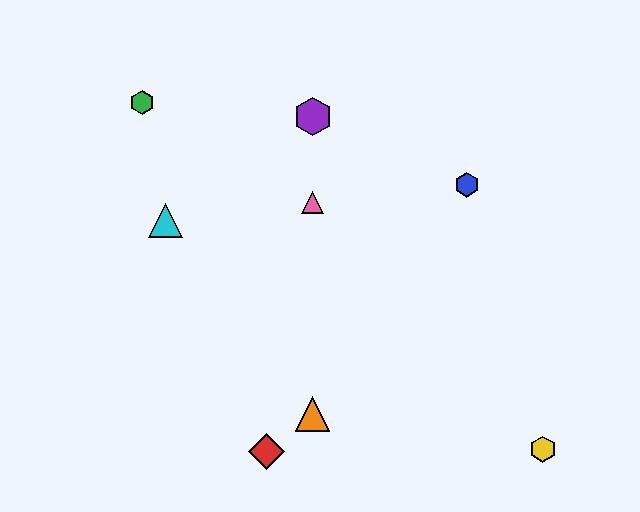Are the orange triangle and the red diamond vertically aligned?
No, the orange triangle is at x≈313 and the red diamond is at x≈267.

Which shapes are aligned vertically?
The purple hexagon, the orange triangle, the pink triangle are aligned vertically.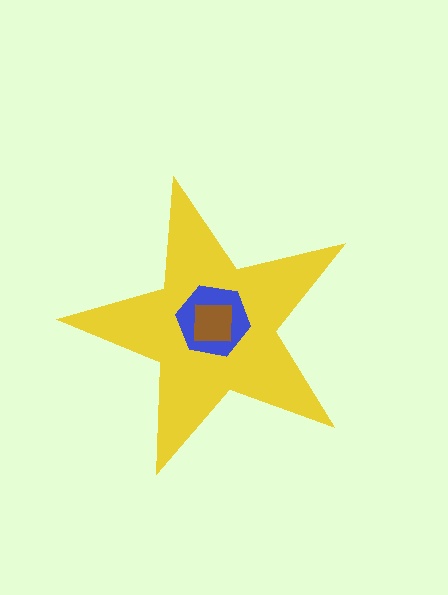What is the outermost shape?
The yellow star.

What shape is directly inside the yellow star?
The blue hexagon.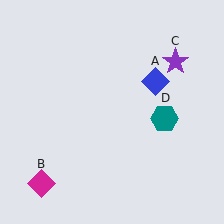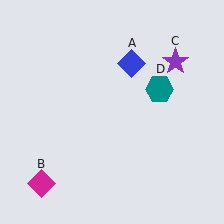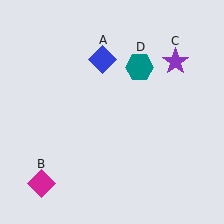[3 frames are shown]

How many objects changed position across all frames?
2 objects changed position: blue diamond (object A), teal hexagon (object D).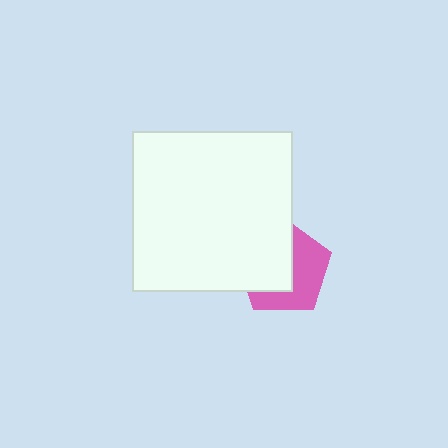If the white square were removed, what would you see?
You would see the complete pink pentagon.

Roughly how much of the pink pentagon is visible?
About half of it is visible (roughly 48%).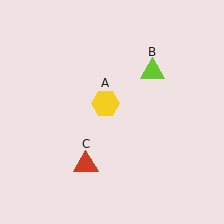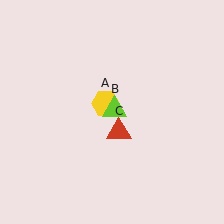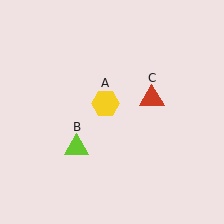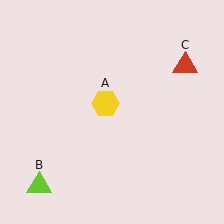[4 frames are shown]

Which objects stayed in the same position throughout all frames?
Yellow hexagon (object A) remained stationary.